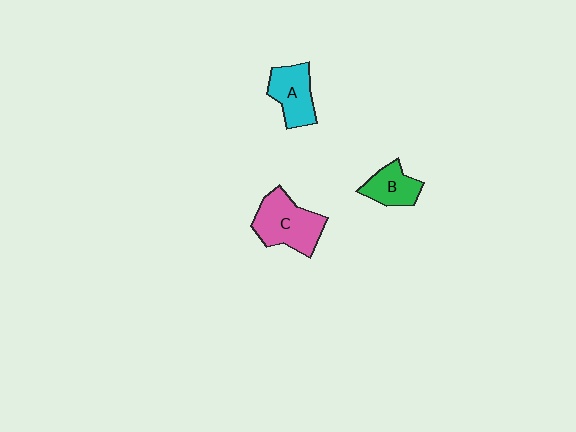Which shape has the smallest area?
Shape B (green).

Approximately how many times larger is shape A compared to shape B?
Approximately 1.2 times.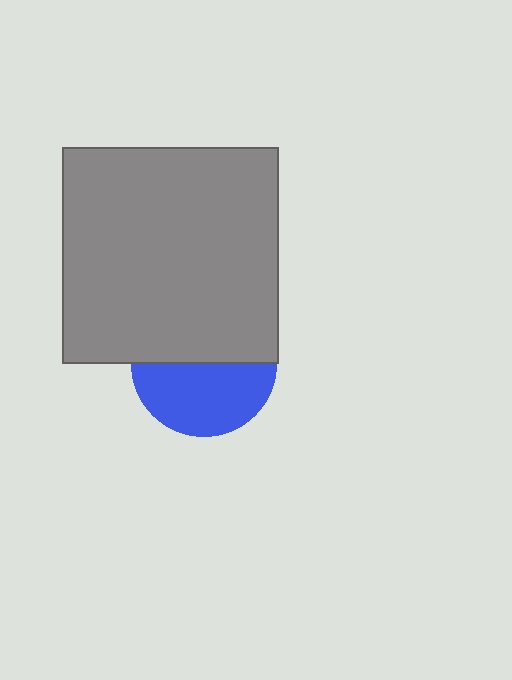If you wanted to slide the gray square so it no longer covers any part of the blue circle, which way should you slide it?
Slide it up — that is the most direct way to separate the two shapes.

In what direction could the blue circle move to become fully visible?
The blue circle could move down. That would shift it out from behind the gray square entirely.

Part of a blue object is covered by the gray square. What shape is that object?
It is a circle.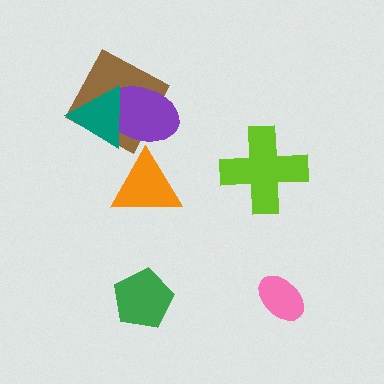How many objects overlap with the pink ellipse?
0 objects overlap with the pink ellipse.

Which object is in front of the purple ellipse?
The teal triangle is in front of the purple ellipse.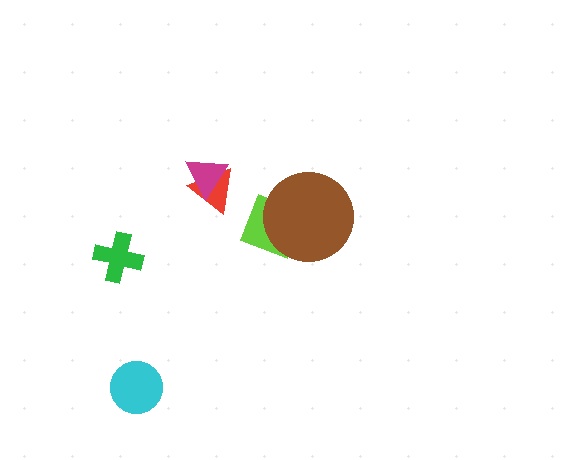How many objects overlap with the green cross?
0 objects overlap with the green cross.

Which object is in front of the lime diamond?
The brown circle is in front of the lime diamond.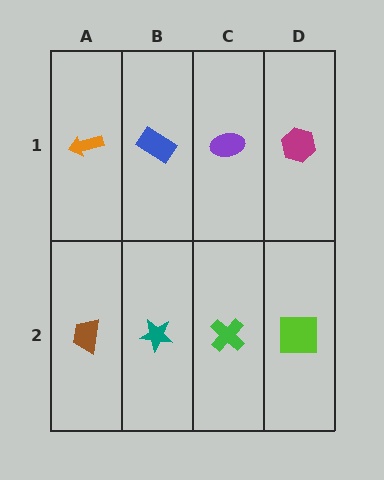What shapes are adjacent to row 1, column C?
A green cross (row 2, column C), a blue rectangle (row 1, column B), a magenta hexagon (row 1, column D).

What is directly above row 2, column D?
A magenta hexagon.